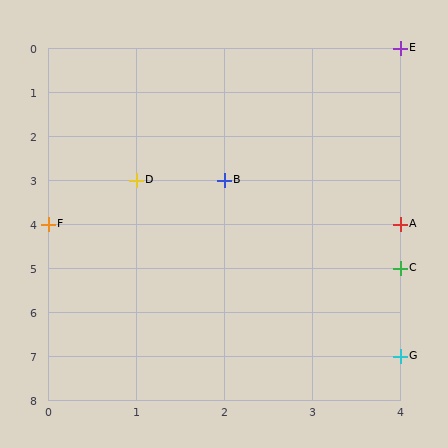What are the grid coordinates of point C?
Point C is at grid coordinates (4, 5).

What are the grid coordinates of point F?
Point F is at grid coordinates (0, 4).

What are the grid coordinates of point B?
Point B is at grid coordinates (2, 3).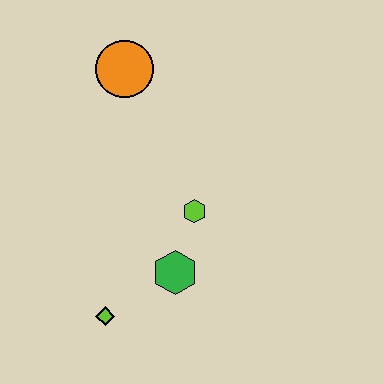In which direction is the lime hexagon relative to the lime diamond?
The lime hexagon is above the lime diamond.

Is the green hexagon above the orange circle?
No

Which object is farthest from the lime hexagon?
The orange circle is farthest from the lime hexagon.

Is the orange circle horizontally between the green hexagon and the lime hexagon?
No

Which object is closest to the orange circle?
The lime hexagon is closest to the orange circle.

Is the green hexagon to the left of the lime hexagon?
Yes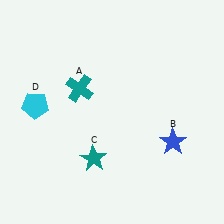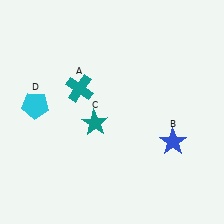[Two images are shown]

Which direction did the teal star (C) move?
The teal star (C) moved up.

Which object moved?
The teal star (C) moved up.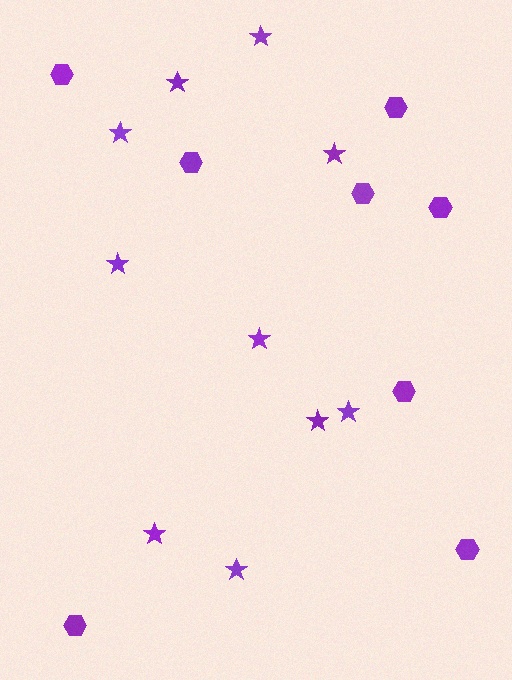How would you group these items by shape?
There are 2 groups: one group of stars (10) and one group of hexagons (8).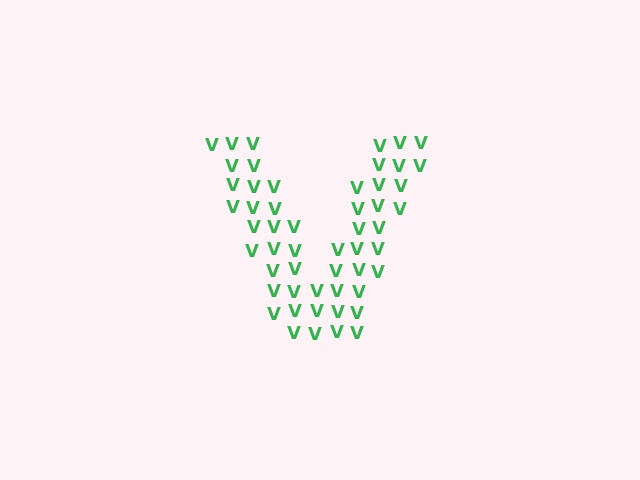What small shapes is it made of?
It is made of small letter V's.